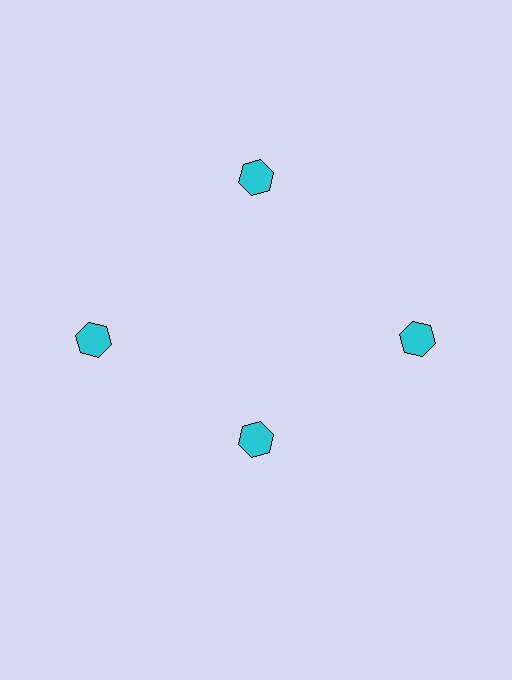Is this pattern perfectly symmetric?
No. The 4 cyan hexagons are arranged in a ring, but one element near the 6 o'clock position is pulled inward toward the center, breaking the 4-fold rotational symmetry.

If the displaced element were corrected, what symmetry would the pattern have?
It would have 4-fold rotational symmetry — the pattern would map onto itself every 90 degrees.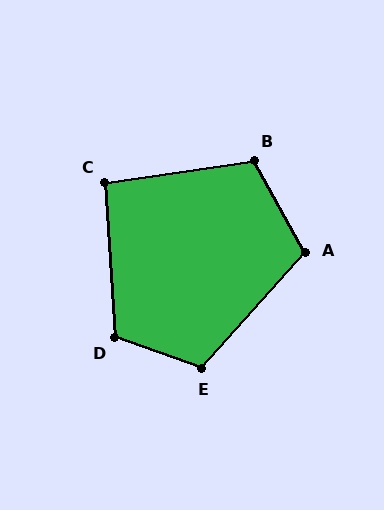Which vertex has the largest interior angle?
D, at approximately 113 degrees.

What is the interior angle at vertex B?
Approximately 111 degrees (obtuse).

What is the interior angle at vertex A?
Approximately 109 degrees (obtuse).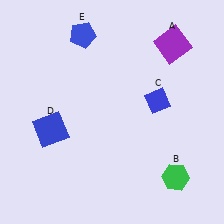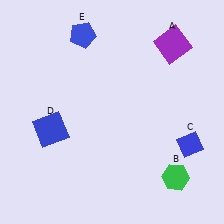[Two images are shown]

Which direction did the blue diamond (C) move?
The blue diamond (C) moved down.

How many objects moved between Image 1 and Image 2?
1 object moved between the two images.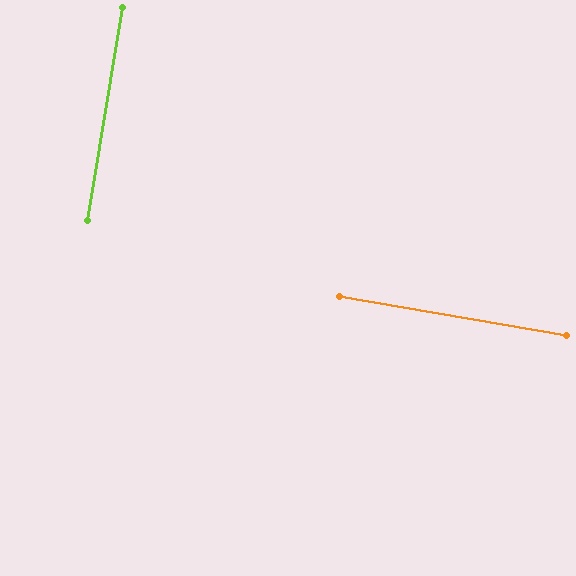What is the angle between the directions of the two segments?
Approximately 90 degrees.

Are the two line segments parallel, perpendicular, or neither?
Perpendicular — they meet at approximately 90°.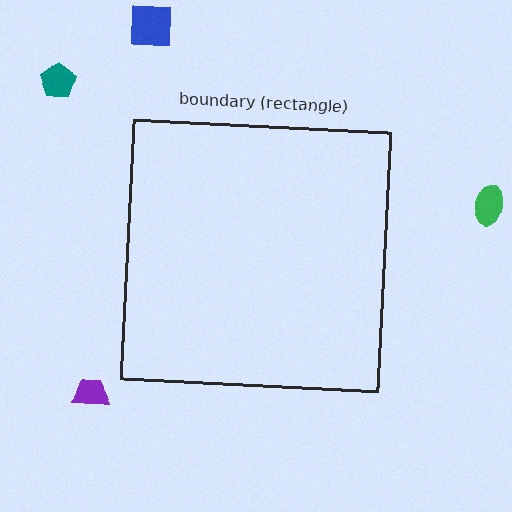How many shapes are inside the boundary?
0 inside, 4 outside.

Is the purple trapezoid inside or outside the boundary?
Outside.